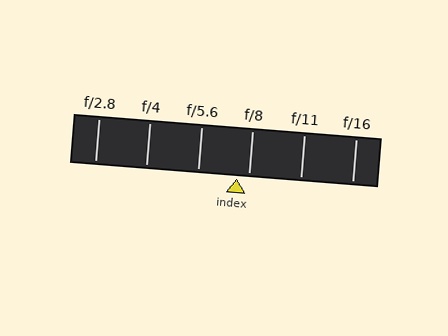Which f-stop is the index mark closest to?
The index mark is closest to f/8.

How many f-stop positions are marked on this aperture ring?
There are 6 f-stop positions marked.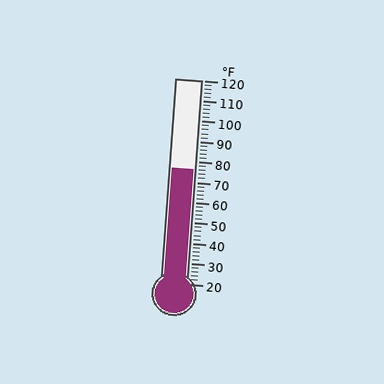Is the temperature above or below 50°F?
The temperature is above 50°F.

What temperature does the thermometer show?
The thermometer shows approximately 76°F.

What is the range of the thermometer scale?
The thermometer scale ranges from 20°F to 120°F.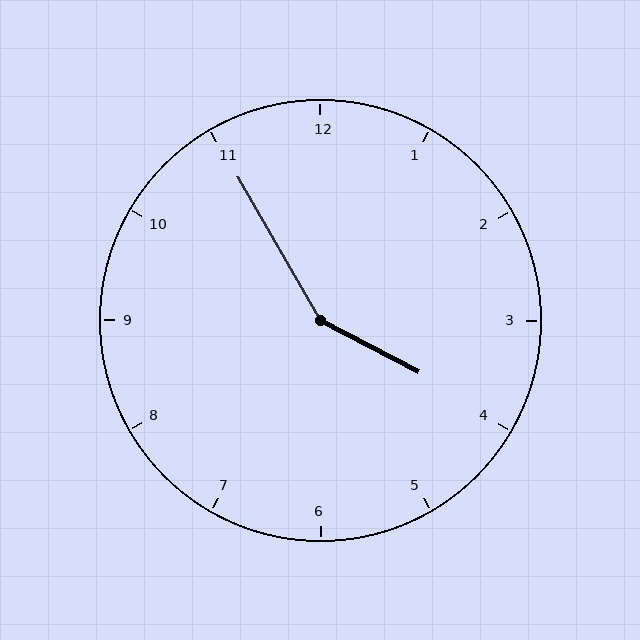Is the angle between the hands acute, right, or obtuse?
It is obtuse.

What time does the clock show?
3:55.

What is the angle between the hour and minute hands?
Approximately 148 degrees.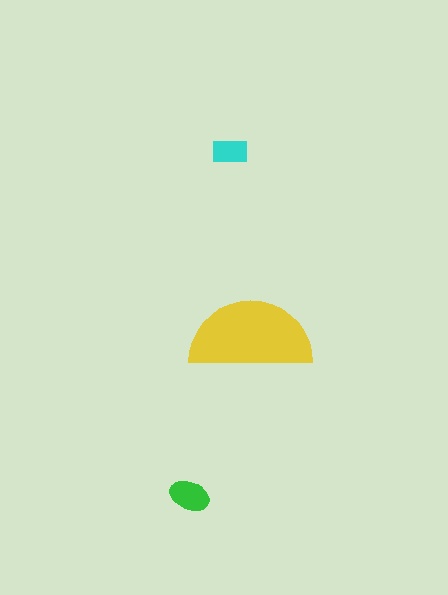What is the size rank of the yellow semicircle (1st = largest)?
1st.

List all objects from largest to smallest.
The yellow semicircle, the green ellipse, the cyan rectangle.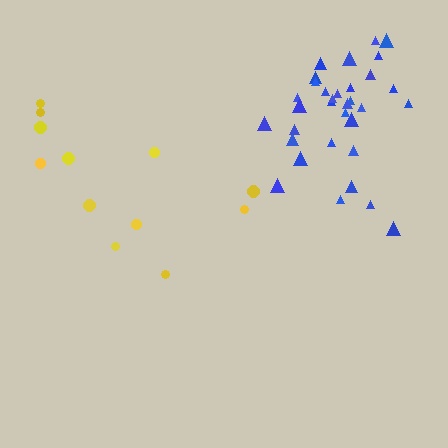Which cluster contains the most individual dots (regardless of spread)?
Blue (33).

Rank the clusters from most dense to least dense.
blue, yellow.